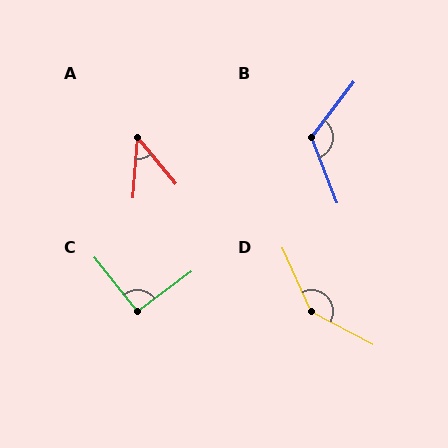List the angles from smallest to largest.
A (45°), C (92°), B (121°), D (142°).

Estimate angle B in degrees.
Approximately 121 degrees.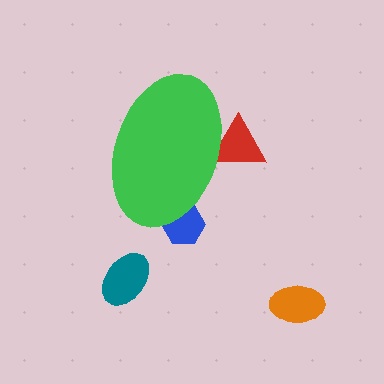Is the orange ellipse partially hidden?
No, the orange ellipse is fully visible.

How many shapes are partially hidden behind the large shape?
2 shapes are partially hidden.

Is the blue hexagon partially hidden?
Yes, the blue hexagon is partially hidden behind the green ellipse.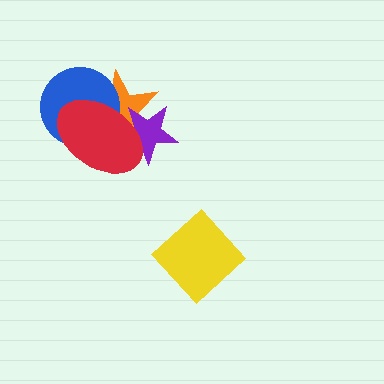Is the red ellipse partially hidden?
No, no other shape covers it.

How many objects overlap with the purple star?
2 objects overlap with the purple star.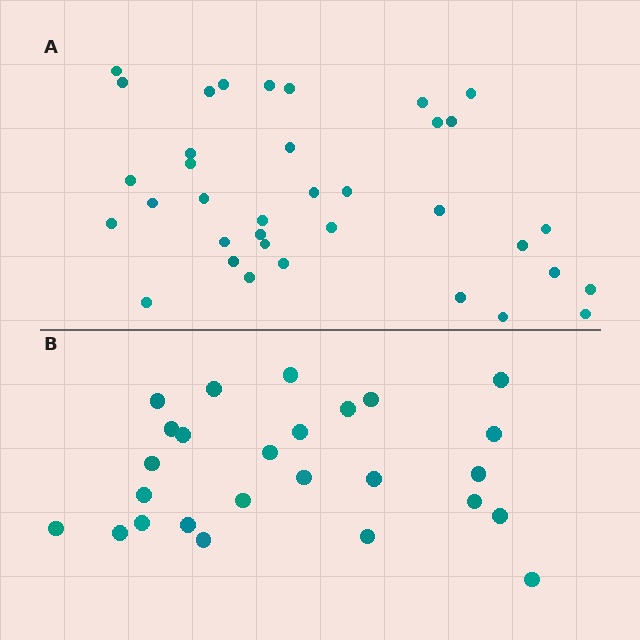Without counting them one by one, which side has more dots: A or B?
Region A (the top region) has more dots.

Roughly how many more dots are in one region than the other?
Region A has roughly 10 or so more dots than region B.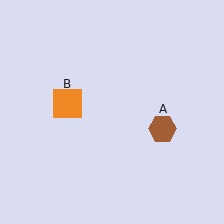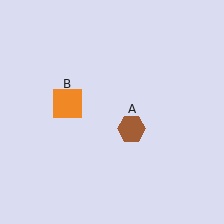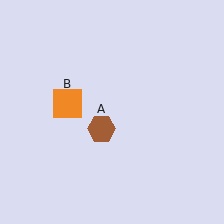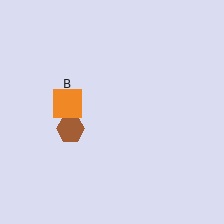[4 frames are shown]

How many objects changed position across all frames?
1 object changed position: brown hexagon (object A).